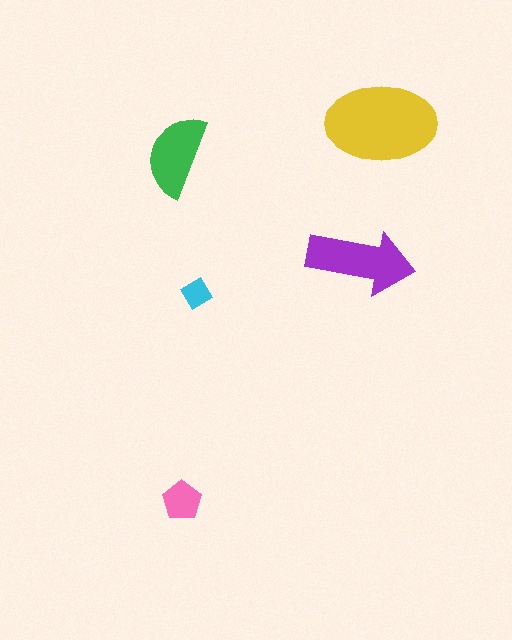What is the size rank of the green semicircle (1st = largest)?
3rd.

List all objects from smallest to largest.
The cyan diamond, the pink pentagon, the green semicircle, the purple arrow, the yellow ellipse.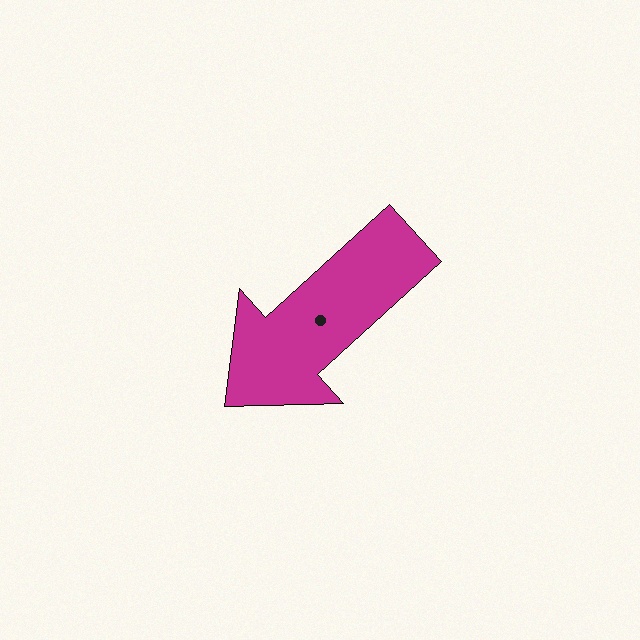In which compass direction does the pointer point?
Southwest.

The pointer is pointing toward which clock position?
Roughly 8 o'clock.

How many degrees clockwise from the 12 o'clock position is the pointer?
Approximately 228 degrees.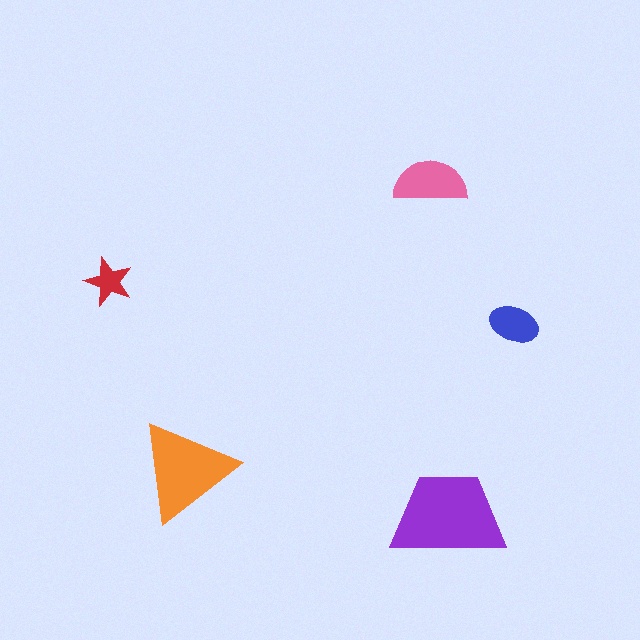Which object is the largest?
The purple trapezoid.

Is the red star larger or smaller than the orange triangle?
Smaller.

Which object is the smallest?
The red star.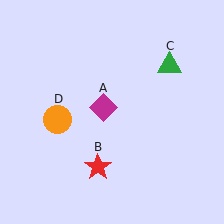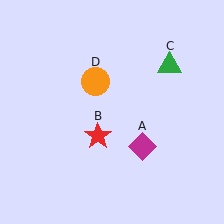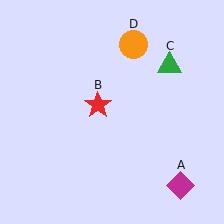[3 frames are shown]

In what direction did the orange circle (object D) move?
The orange circle (object D) moved up and to the right.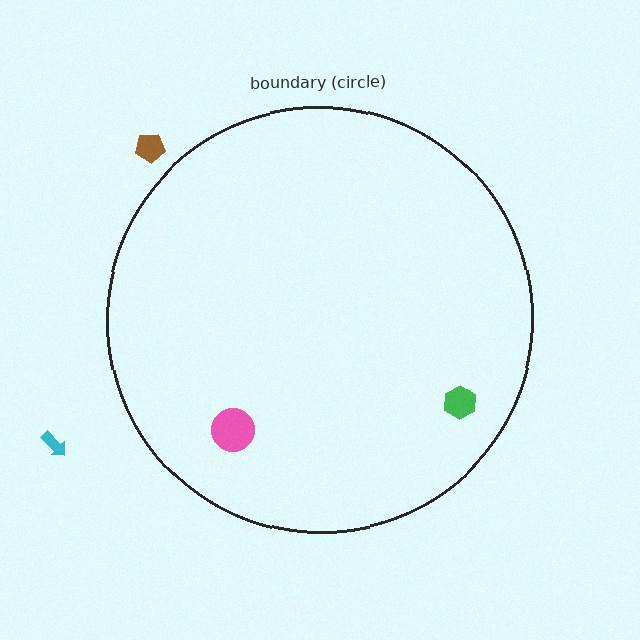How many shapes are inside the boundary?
2 inside, 2 outside.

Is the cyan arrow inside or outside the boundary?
Outside.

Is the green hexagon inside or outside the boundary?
Inside.